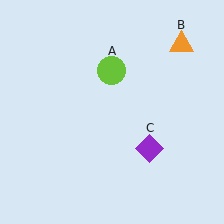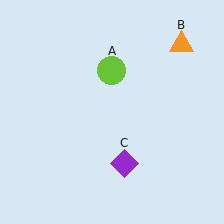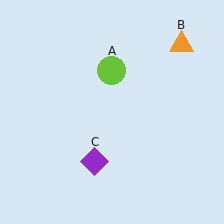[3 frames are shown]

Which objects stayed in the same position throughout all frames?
Lime circle (object A) and orange triangle (object B) remained stationary.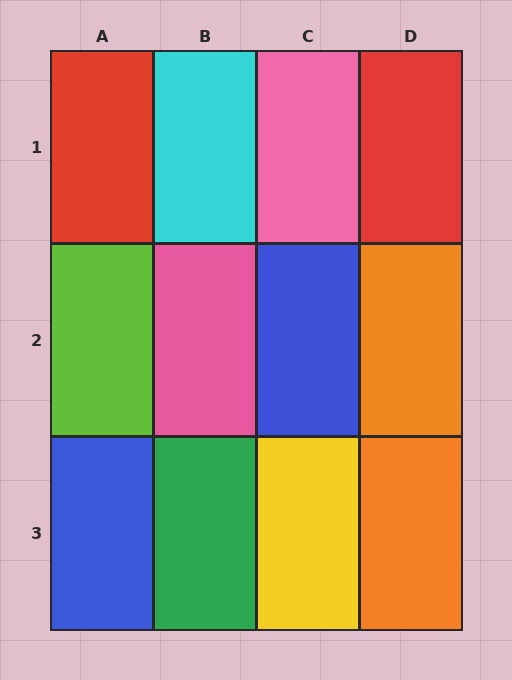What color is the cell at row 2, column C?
Blue.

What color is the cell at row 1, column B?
Cyan.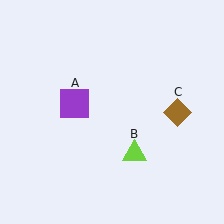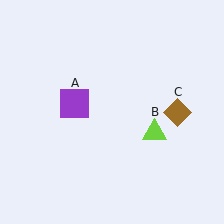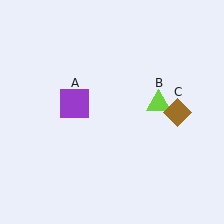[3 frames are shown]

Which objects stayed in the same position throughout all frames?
Purple square (object A) and brown diamond (object C) remained stationary.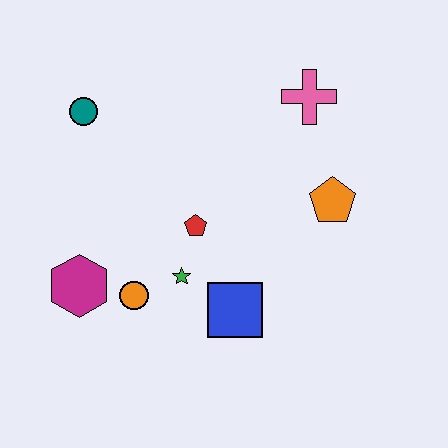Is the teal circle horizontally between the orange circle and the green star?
No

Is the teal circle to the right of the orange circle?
No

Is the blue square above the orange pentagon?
No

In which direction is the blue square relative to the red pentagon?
The blue square is below the red pentagon.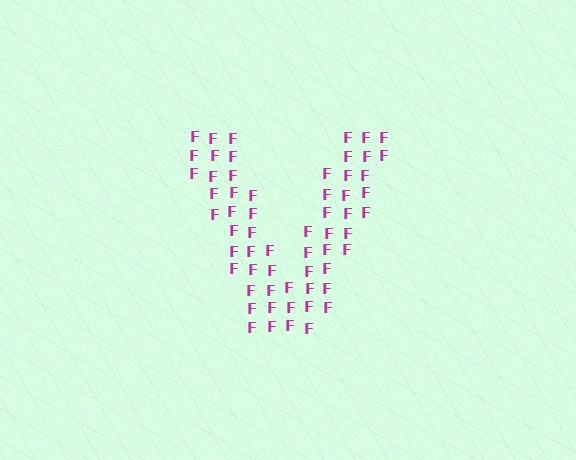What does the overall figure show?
The overall figure shows the letter V.